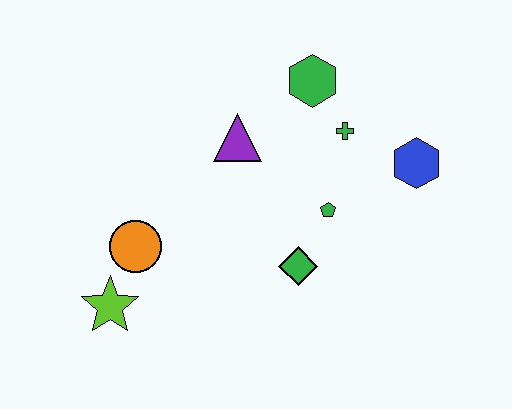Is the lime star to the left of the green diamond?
Yes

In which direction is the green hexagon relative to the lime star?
The green hexagon is above the lime star.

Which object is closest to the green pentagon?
The green diamond is closest to the green pentagon.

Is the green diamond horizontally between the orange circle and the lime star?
No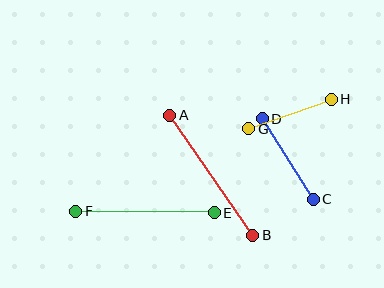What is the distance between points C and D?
The distance is approximately 95 pixels.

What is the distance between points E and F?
The distance is approximately 138 pixels.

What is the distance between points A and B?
The distance is approximately 146 pixels.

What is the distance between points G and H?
The distance is approximately 87 pixels.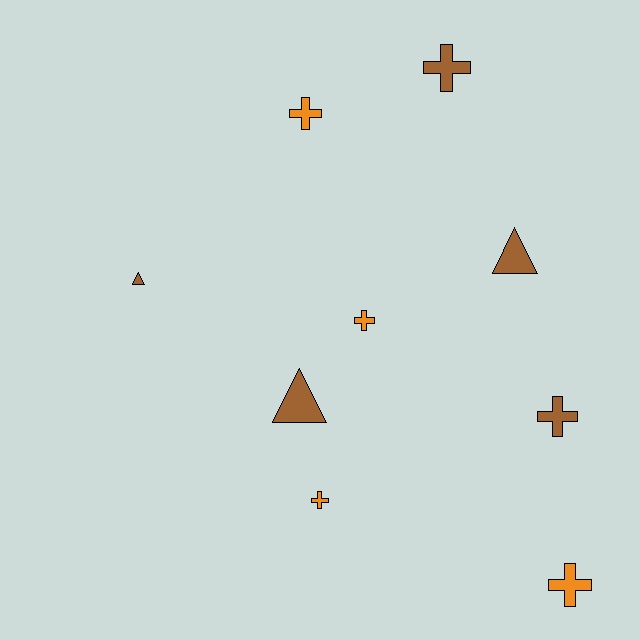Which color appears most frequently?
Brown, with 5 objects.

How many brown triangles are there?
There are 3 brown triangles.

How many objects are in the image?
There are 9 objects.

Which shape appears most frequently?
Cross, with 6 objects.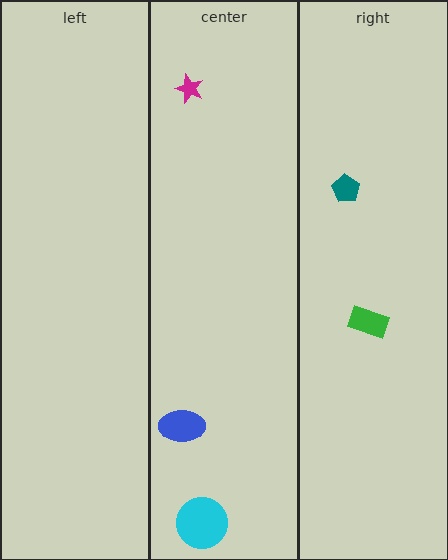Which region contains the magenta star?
The center region.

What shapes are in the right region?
The teal pentagon, the green rectangle.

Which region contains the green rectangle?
The right region.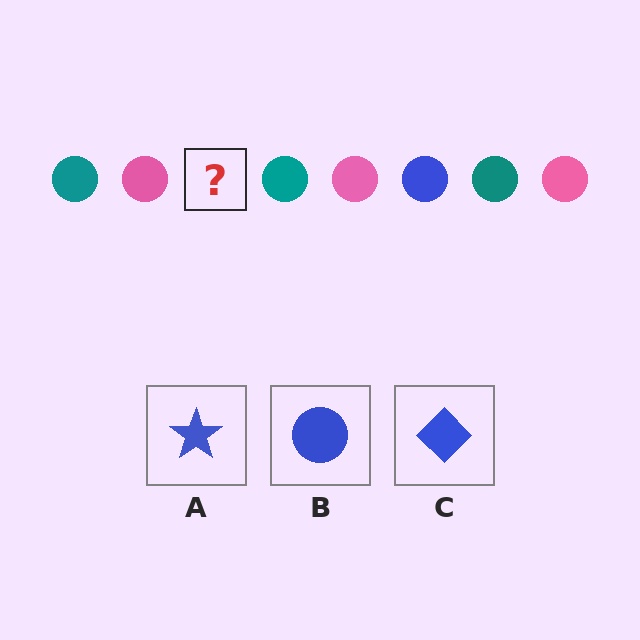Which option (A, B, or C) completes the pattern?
B.